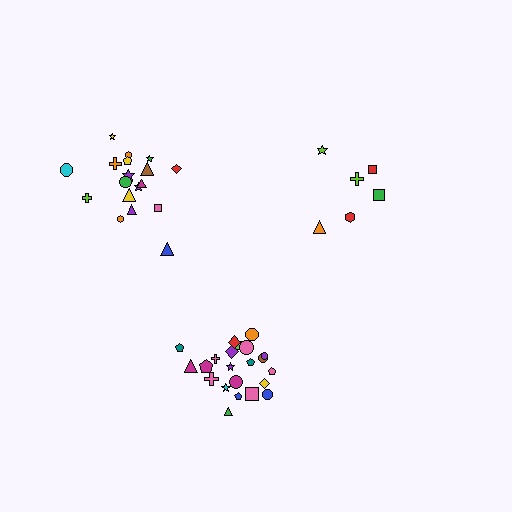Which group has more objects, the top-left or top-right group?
The top-left group.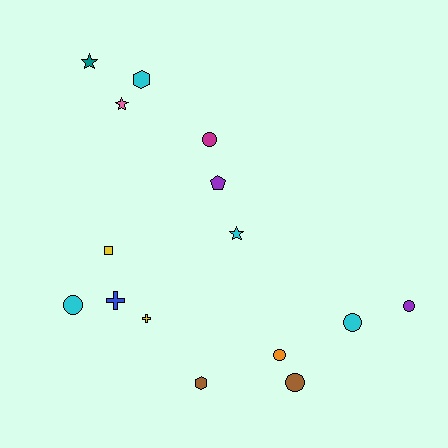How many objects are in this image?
There are 15 objects.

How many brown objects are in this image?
There are 2 brown objects.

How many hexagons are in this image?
There are 2 hexagons.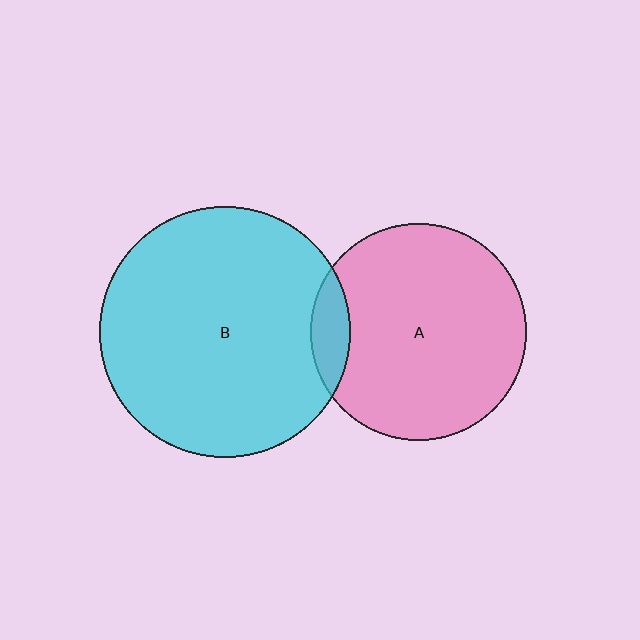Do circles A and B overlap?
Yes.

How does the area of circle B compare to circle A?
Approximately 1.3 times.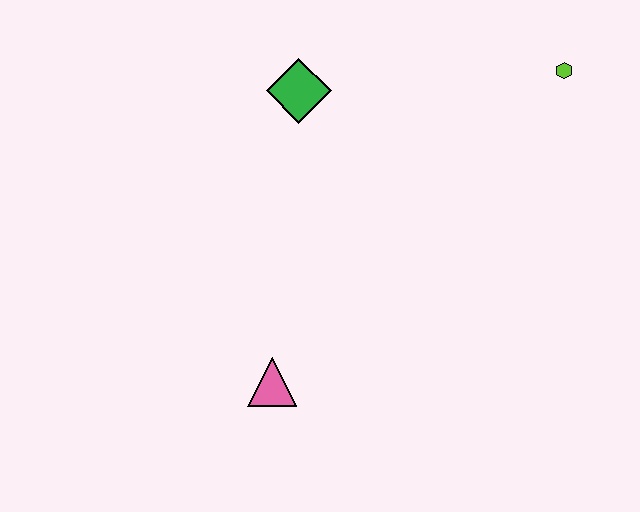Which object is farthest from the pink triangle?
The lime hexagon is farthest from the pink triangle.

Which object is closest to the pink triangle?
The green diamond is closest to the pink triangle.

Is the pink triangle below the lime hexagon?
Yes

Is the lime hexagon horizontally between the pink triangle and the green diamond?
No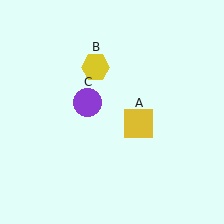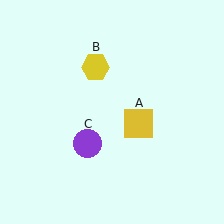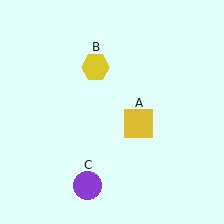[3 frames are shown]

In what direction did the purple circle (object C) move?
The purple circle (object C) moved down.